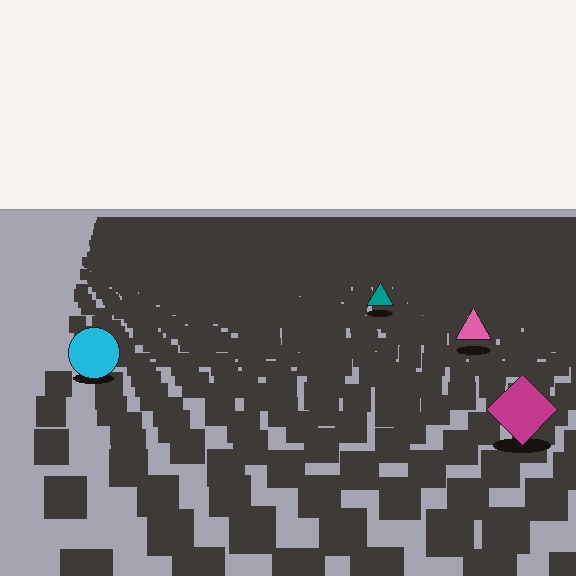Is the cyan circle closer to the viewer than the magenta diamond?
No. The magenta diamond is closer — you can tell from the texture gradient: the ground texture is coarser near it.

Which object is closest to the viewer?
The magenta diamond is closest. The texture marks near it are larger and more spread out.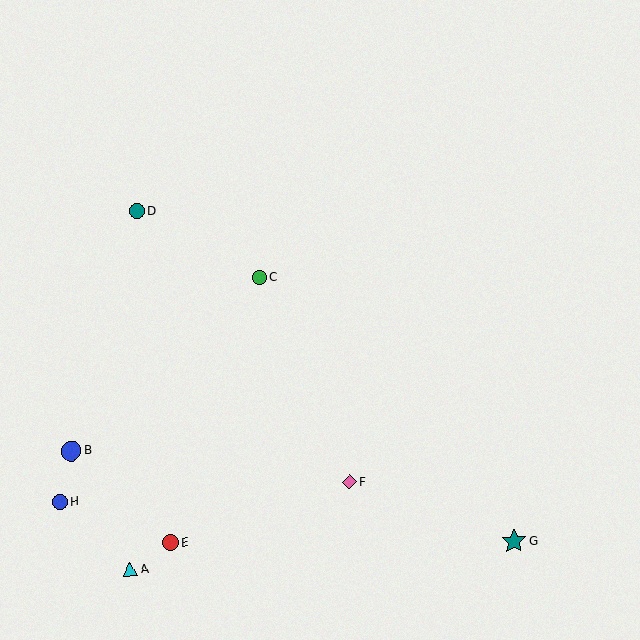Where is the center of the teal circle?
The center of the teal circle is at (137, 211).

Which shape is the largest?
The teal star (labeled G) is the largest.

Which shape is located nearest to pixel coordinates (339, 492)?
The pink diamond (labeled F) at (349, 482) is nearest to that location.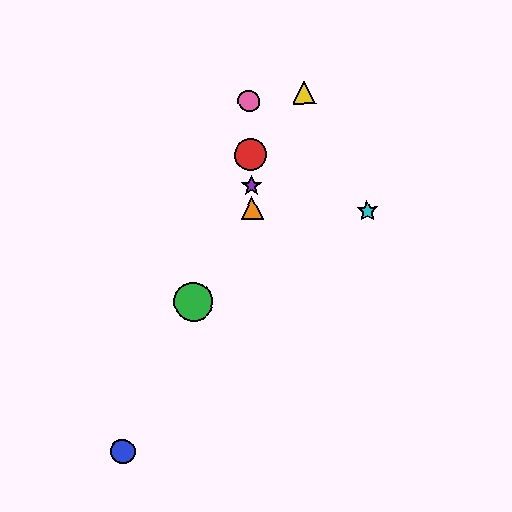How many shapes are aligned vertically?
4 shapes (the red circle, the purple star, the orange triangle, the pink circle) are aligned vertically.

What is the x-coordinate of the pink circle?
The pink circle is at x≈249.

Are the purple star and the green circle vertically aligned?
No, the purple star is at x≈251 and the green circle is at x≈193.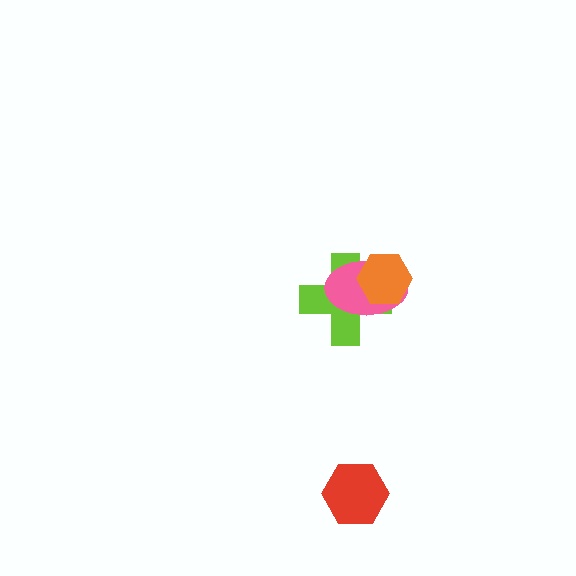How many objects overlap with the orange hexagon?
2 objects overlap with the orange hexagon.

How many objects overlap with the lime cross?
2 objects overlap with the lime cross.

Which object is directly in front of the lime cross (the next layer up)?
The pink ellipse is directly in front of the lime cross.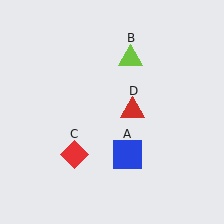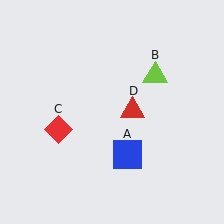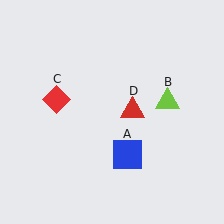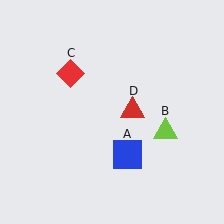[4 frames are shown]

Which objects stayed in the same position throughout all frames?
Blue square (object A) and red triangle (object D) remained stationary.